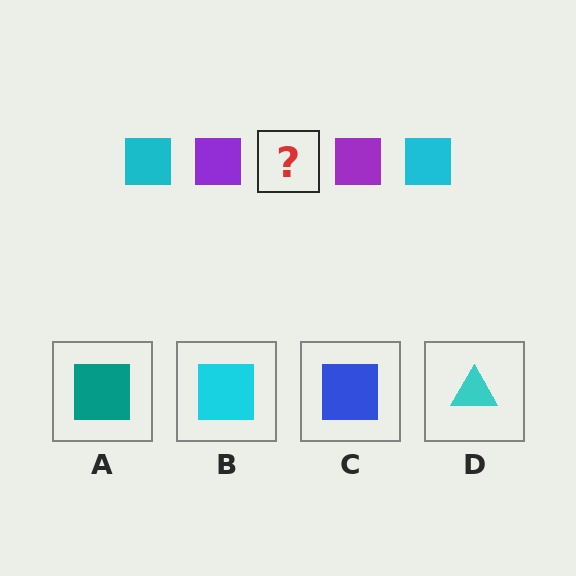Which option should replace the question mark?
Option B.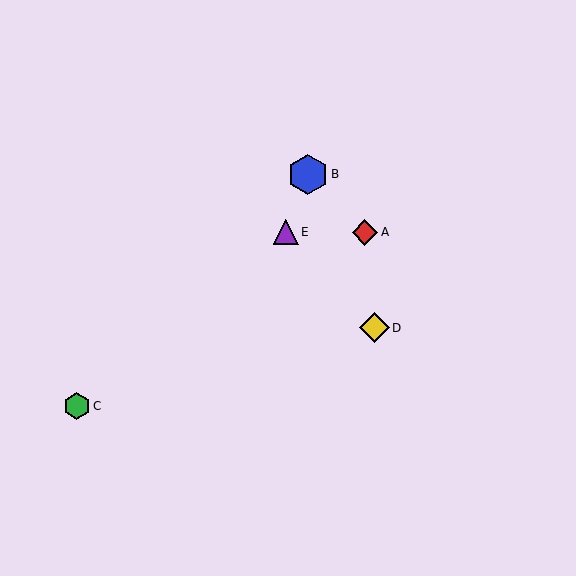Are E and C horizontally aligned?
No, E is at y≈232 and C is at y≈406.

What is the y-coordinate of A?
Object A is at y≈232.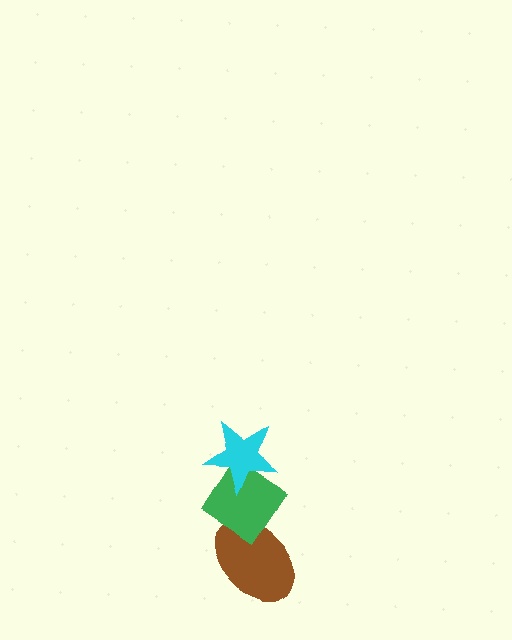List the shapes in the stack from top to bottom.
From top to bottom: the cyan star, the green diamond, the brown ellipse.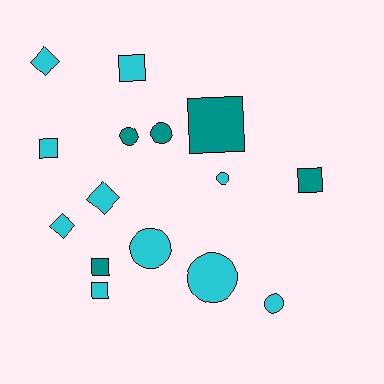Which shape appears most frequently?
Circle, with 6 objects.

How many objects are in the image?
There are 15 objects.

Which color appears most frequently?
Cyan, with 10 objects.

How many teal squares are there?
There are 3 teal squares.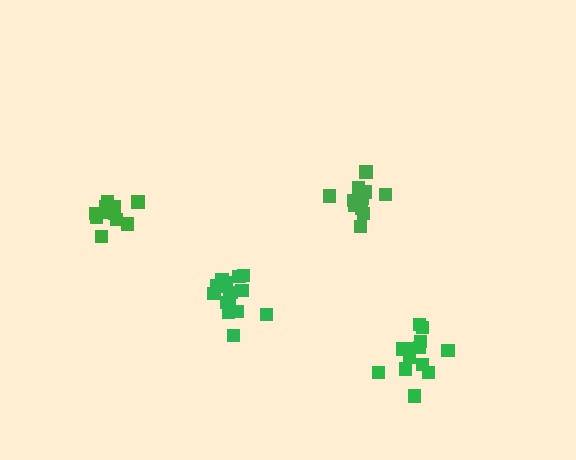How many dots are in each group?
Group 1: 14 dots, Group 2: 11 dots, Group 3: 17 dots, Group 4: 11 dots (53 total).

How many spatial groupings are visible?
There are 4 spatial groupings.